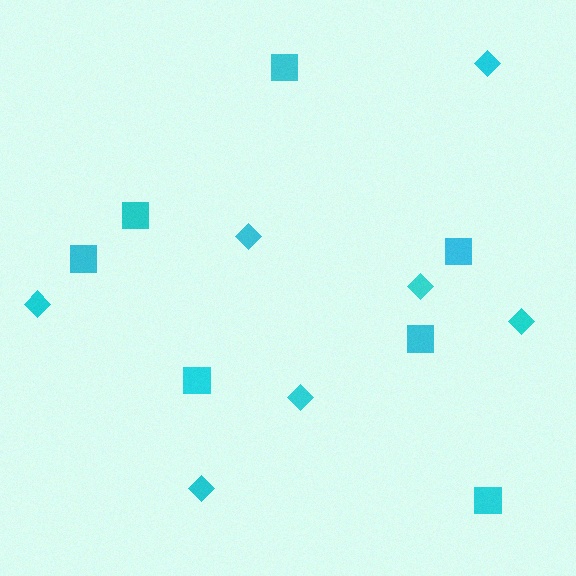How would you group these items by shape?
There are 2 groups: one group of squares (7) and one group of diamonds (7).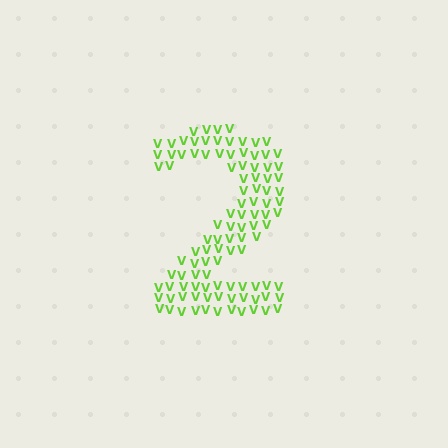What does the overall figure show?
The overall figure shows the digit 2.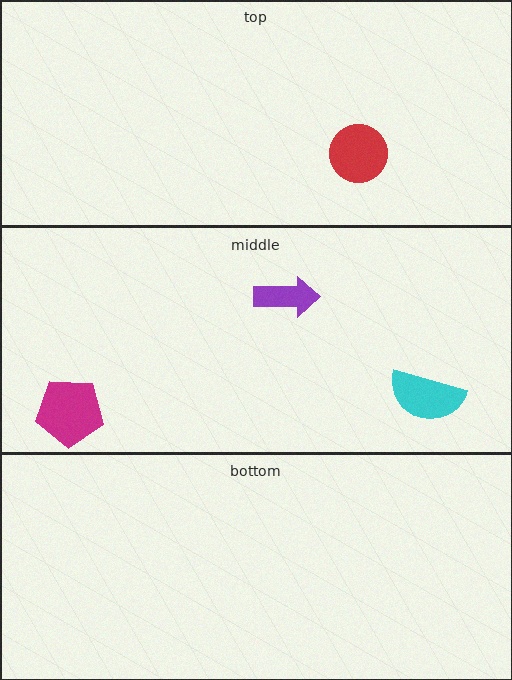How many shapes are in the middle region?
3.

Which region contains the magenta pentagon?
The middle region.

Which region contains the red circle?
The top region.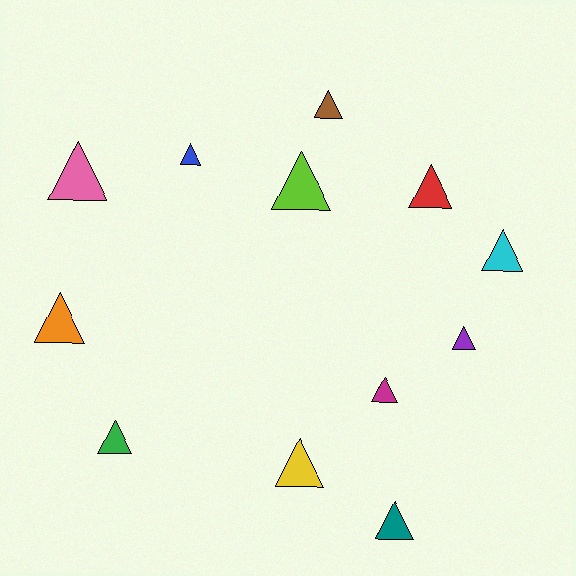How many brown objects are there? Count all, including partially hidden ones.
There is 1 brown object.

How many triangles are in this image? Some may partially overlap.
There are 12 triangles.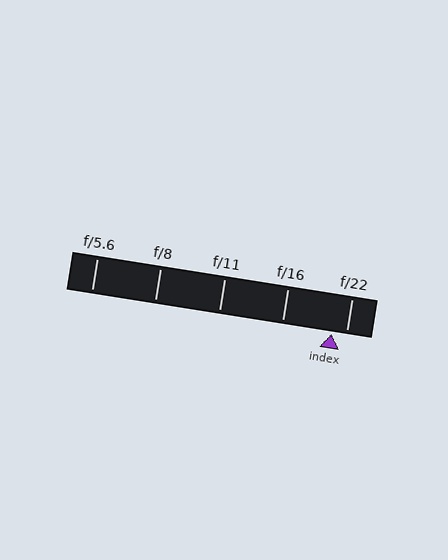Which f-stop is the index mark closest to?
The index mark is closest to f/22.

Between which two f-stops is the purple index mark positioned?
The index mark is between f/16 and f/22.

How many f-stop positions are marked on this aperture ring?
There are 5 f-stop positions marked.